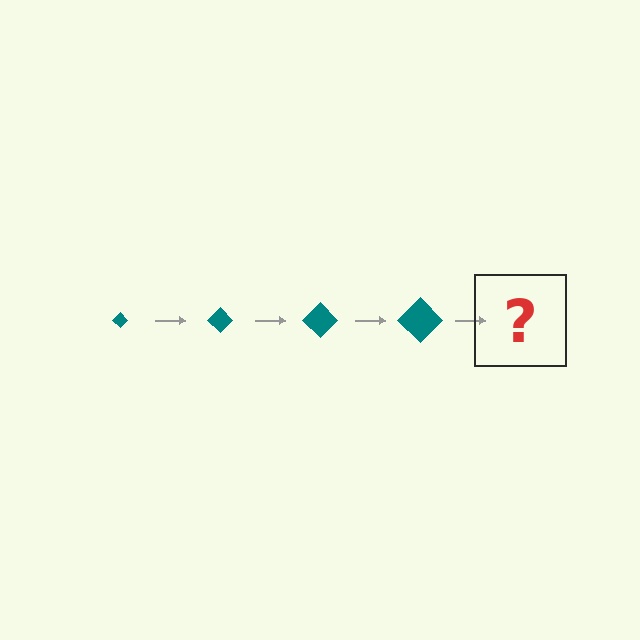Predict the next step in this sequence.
The next step is a teal diamond, larger than the previous one.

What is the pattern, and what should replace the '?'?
The pattern is that the diamond gets progressively larger each step. The '?' should be a teal diamond, larger than the previous one.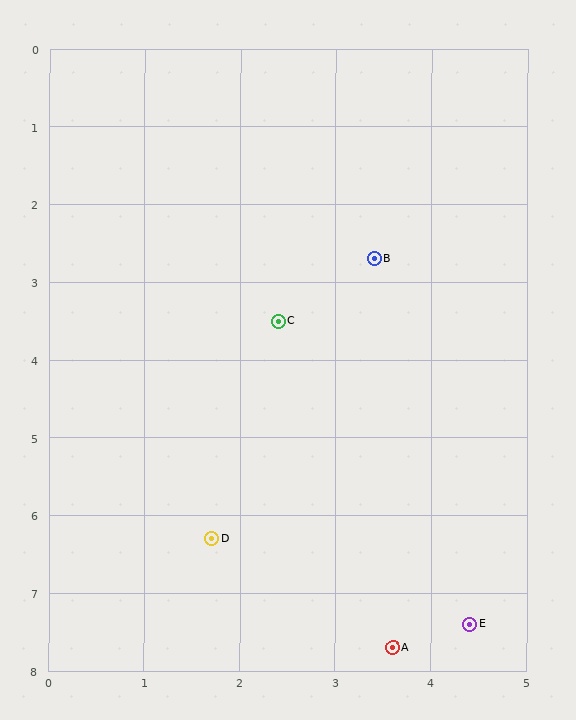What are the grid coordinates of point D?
Point D is at approximately (1.7, 6.3).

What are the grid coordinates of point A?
Point A is at approximately (3.6, 7.7).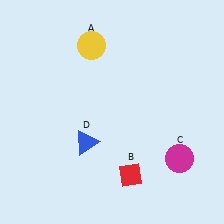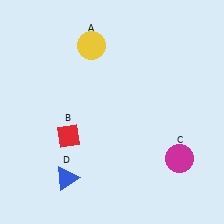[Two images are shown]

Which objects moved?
The objects that moved are: the red diamond (B), the blue triangle (D).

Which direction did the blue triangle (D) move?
The blue triangle (D) moved down.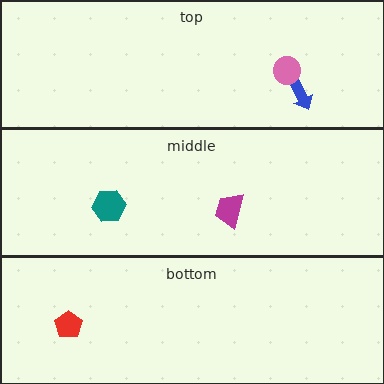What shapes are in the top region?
The blue arrow, the pink circle.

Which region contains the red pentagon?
The bottom region.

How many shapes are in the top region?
2.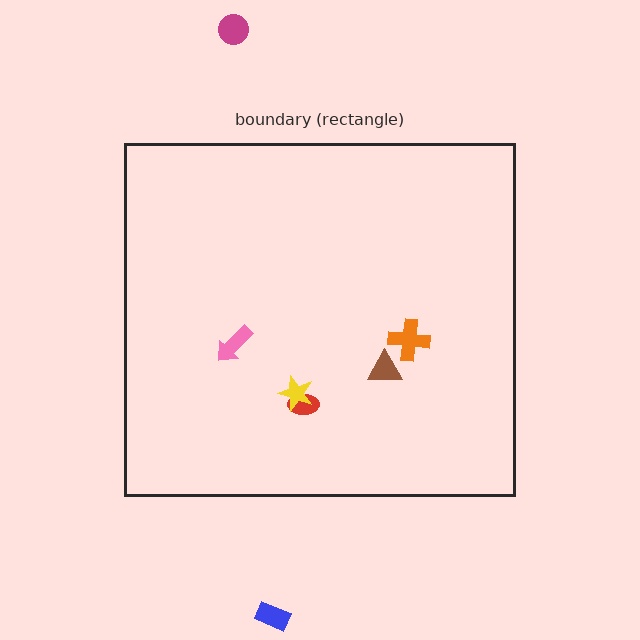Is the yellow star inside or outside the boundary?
Inside.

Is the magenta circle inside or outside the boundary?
Outside.